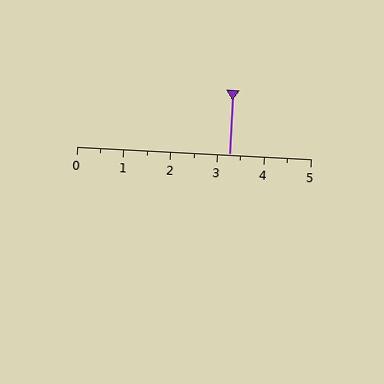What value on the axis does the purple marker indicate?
The marker indicates approximately 3.2.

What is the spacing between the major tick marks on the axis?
The major ticks are spaced 1 apart.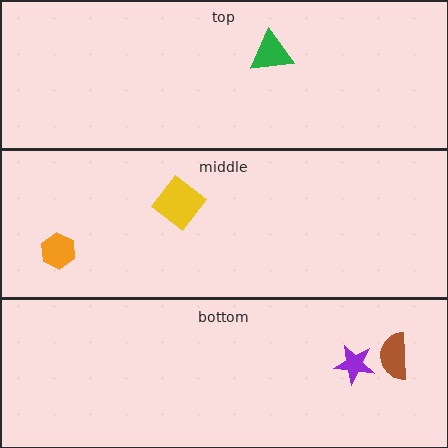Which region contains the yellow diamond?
The middle region.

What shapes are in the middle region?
The orange hexagon, the yellow diamond.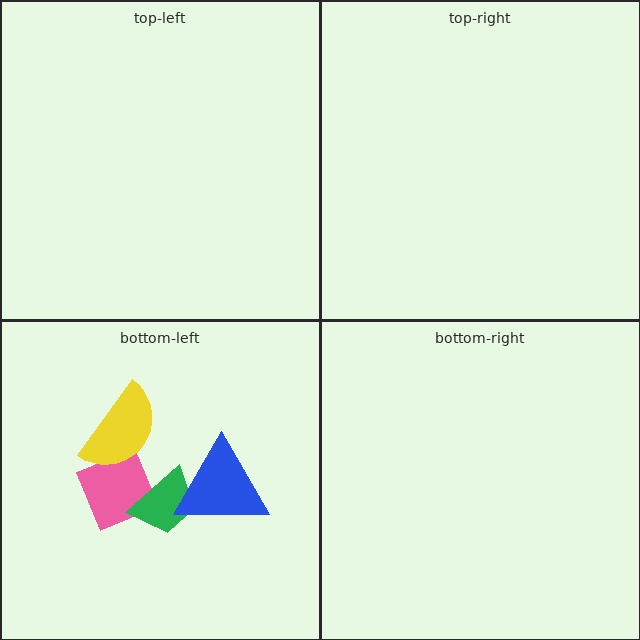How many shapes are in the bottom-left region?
4.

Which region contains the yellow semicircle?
The bottom-left region.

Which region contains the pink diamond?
The bottom-left region.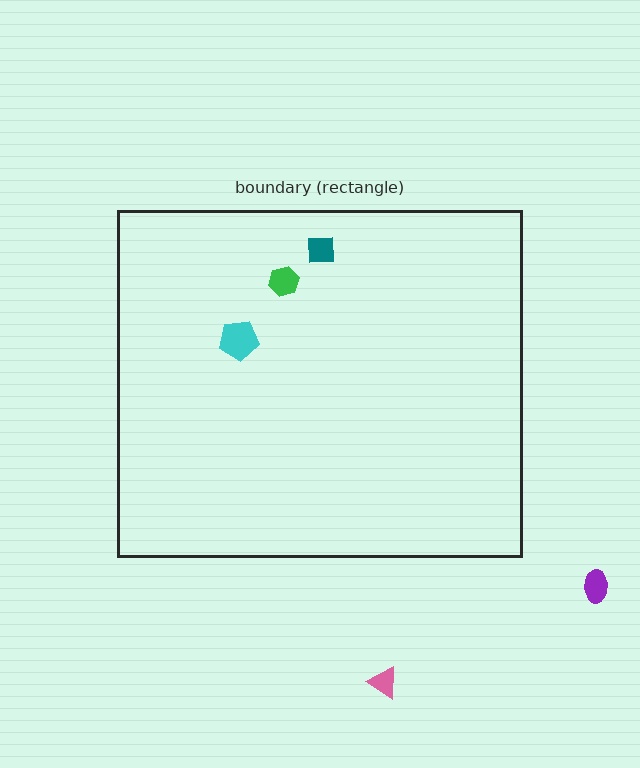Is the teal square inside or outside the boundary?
Inside.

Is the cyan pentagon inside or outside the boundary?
Inside.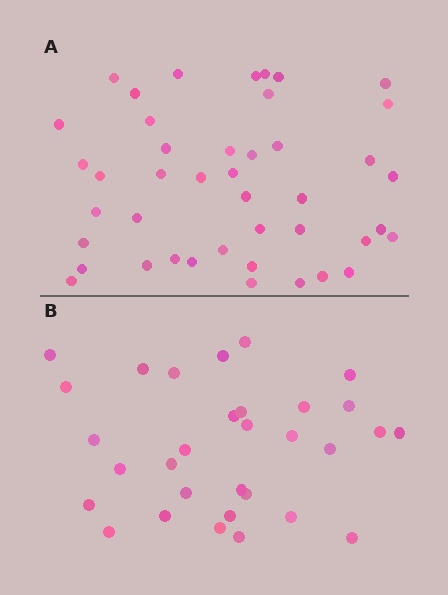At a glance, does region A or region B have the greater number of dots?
Region A (the top region) has more dots.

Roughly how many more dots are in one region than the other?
Region A has roughly 12 or so more dots than region B.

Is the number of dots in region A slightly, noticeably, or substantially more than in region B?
Region A has noticeably more, but not dramatically so. The ratio is roughly 1.4 to 1.